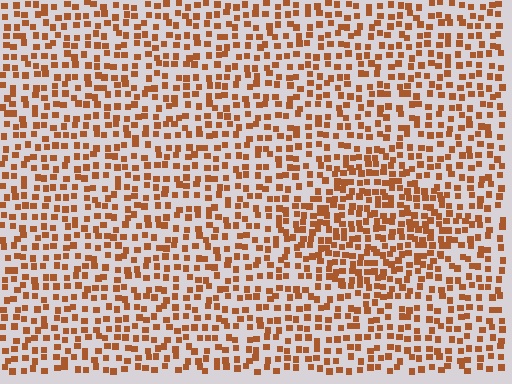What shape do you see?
I see a diamond.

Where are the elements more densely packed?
The elements are more densely packed inside the diamond boundary.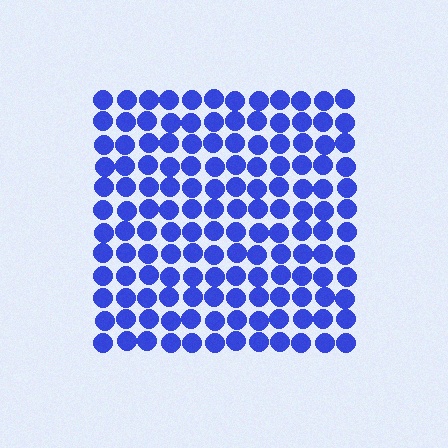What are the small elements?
The small elements are circles.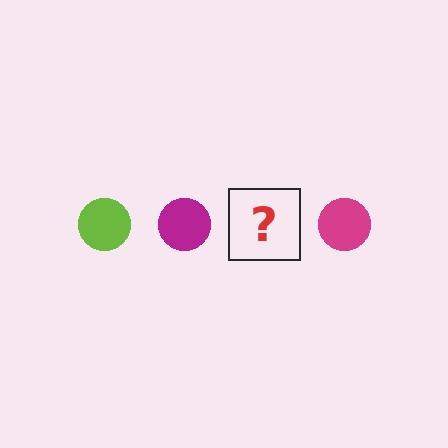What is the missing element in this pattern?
The missing element is a lime circle.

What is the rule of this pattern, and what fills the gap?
The rule is that the pattern cycles through lime, magenta circles. The gap should be filled with a lime circle.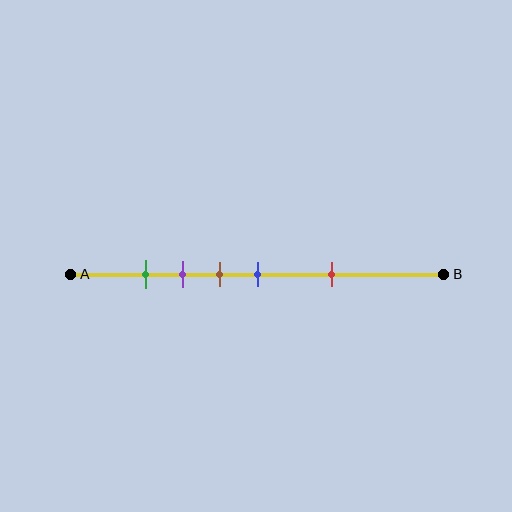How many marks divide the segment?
There are 5 marks dividing the segment.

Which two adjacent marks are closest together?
The green and purple marks are the closest adjacent pair.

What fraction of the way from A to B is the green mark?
The green mark is approximately 20% (0.2) of the way from A to B.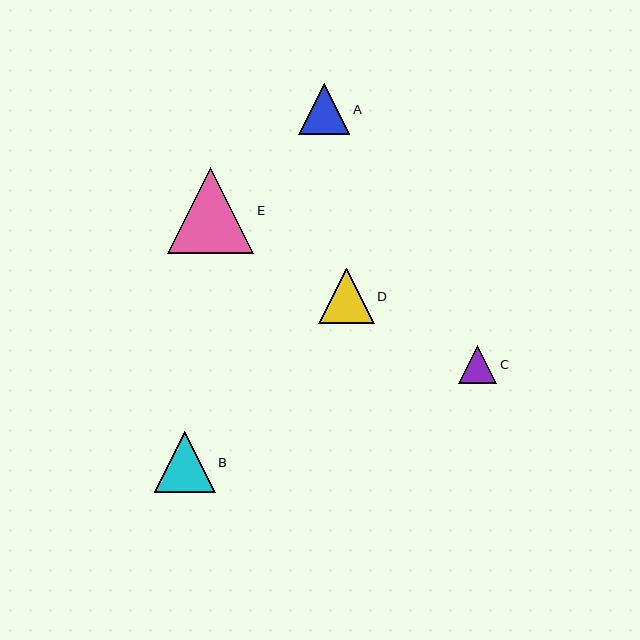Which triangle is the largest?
Triangle E is the largest with a size of approximately 86 pixels.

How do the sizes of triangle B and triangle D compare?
Triangle B and triangle D are approximately the same size.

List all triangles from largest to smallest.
From largest to smallest: E, B, D, A, C.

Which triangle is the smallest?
Triangle C is the smallest with a size of approximately 38 pixels.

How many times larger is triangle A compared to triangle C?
Triangle A is approximately 1.4 times the size of triangle C.